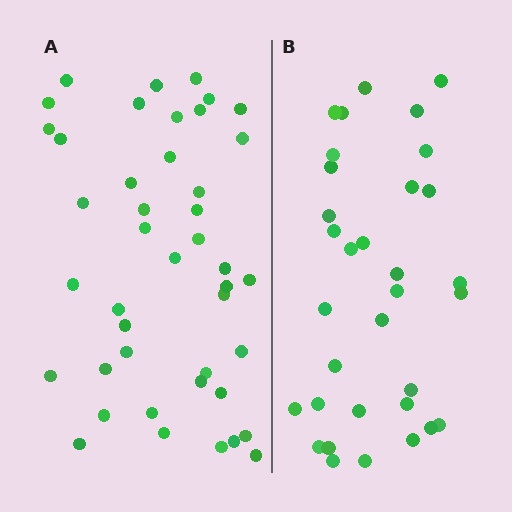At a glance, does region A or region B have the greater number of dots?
Region A (the left region) has more dots.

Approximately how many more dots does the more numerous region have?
Region A has roughly 10 or so more dots than region B.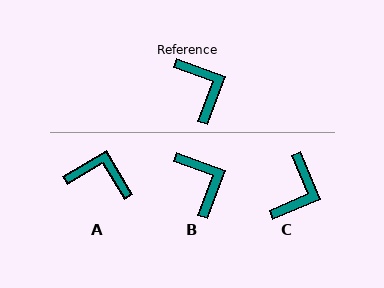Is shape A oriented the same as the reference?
No, it is off by about 51 degrees.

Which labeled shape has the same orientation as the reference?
B.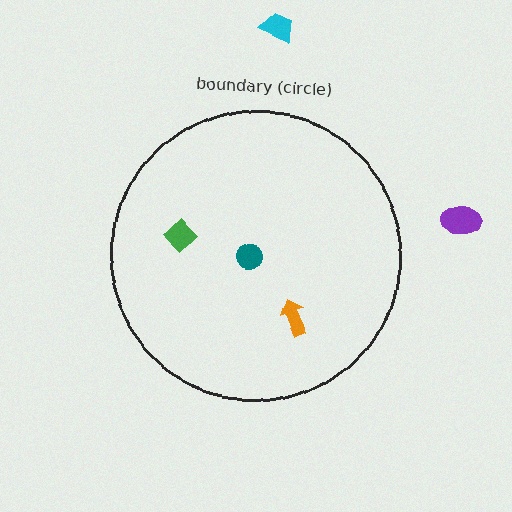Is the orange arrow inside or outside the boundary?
Inside.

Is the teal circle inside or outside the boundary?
Inside.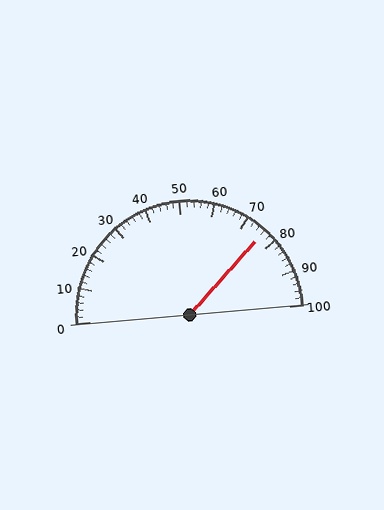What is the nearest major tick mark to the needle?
The nearest major tick mark is 80.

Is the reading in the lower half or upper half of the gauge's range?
The reading is in the upper half of the range (0 to 100).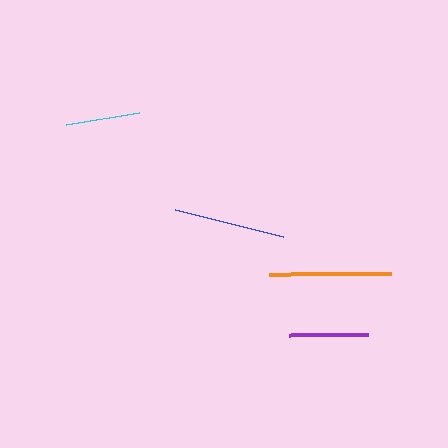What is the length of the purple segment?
The purple segment is approximately 80 pixels long.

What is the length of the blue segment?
The blue segment is approximately 111 pixels long.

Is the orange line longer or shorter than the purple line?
The orange line is longer than the purple line.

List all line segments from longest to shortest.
From longest to shortest: orange, blue, purple, cyan.